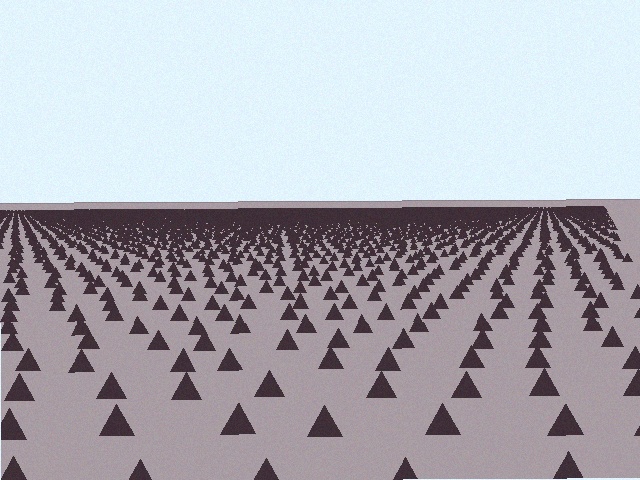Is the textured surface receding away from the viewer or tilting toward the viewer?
The surface is receding away from the viewer. Texture elements get smaller and denser toward the top.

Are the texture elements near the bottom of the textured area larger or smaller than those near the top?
Larger. Near the bottom, elements are closer to the viewer and appear at a bigger on-screen size.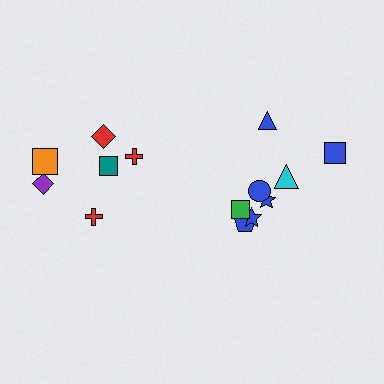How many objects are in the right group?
There are 8 objects.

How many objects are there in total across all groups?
There are 14 objects.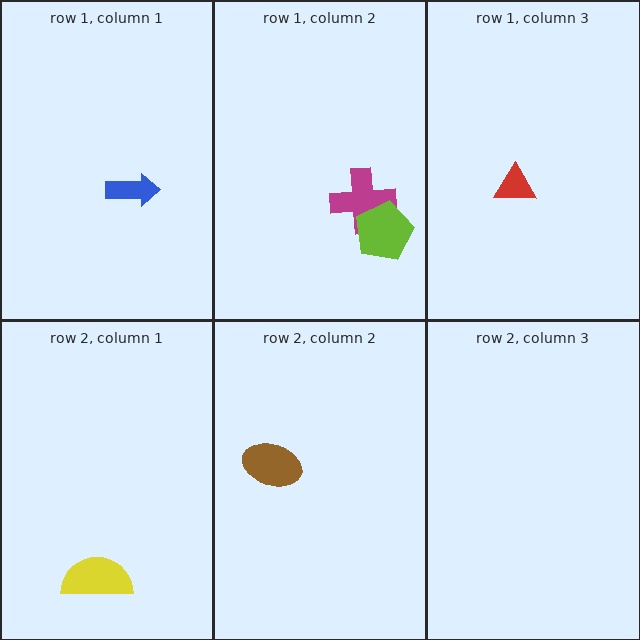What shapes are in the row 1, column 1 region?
The blue arrow.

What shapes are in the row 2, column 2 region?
The brown ellipse.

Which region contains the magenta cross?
The row 1, column 2 region.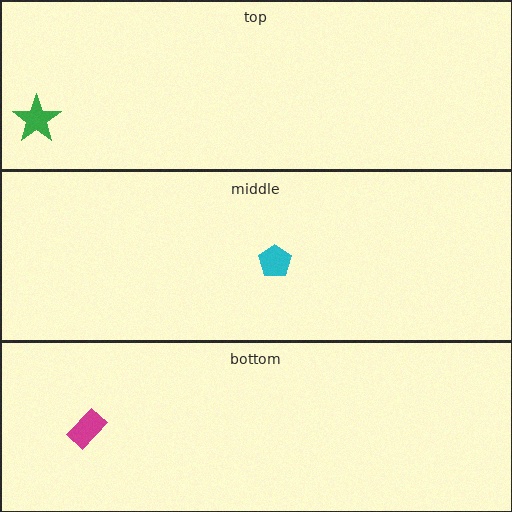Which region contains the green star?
The top region.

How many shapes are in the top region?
1.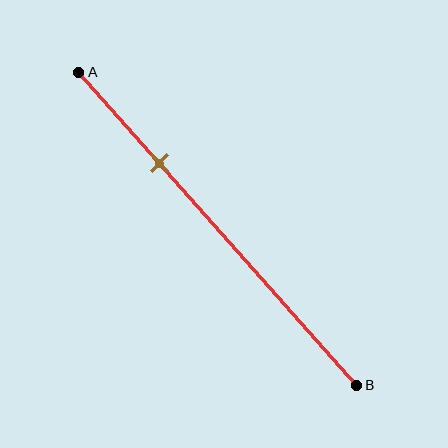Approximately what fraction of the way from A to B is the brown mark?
The brown mark is approximately 30% of the way from A to B.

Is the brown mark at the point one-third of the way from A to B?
No, the mark is at about 30% from A, not at the 33% one-third point.